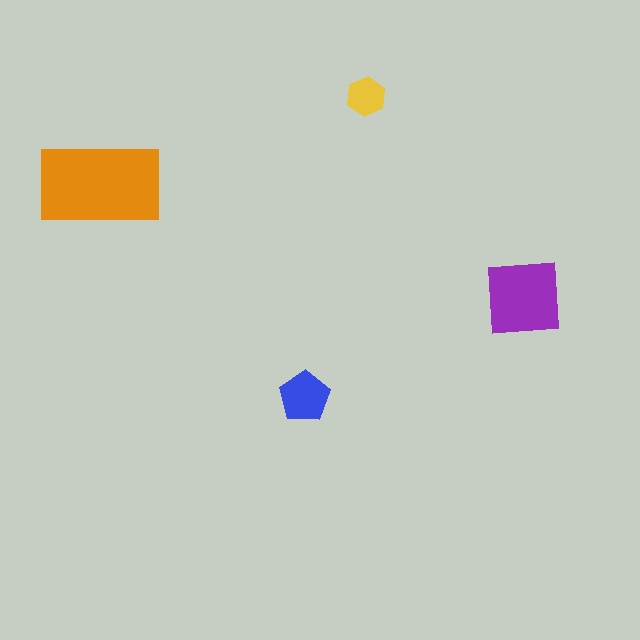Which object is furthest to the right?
The purple square is rightmost.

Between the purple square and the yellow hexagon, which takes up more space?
The purple square.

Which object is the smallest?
The yellow hexagon.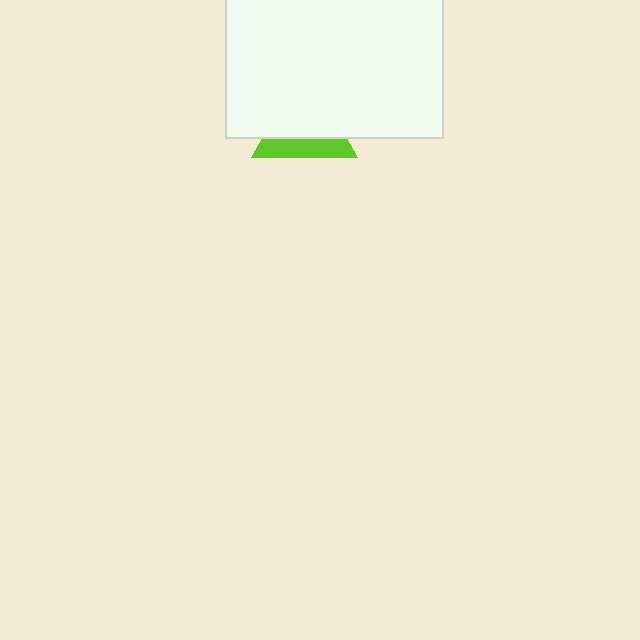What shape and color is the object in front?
The object in front is a white rectangle.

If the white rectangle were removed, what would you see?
You would see the complete lime triangle.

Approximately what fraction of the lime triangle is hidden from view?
Roughly 65% of the lime triangle is hidden behind the white rectangle.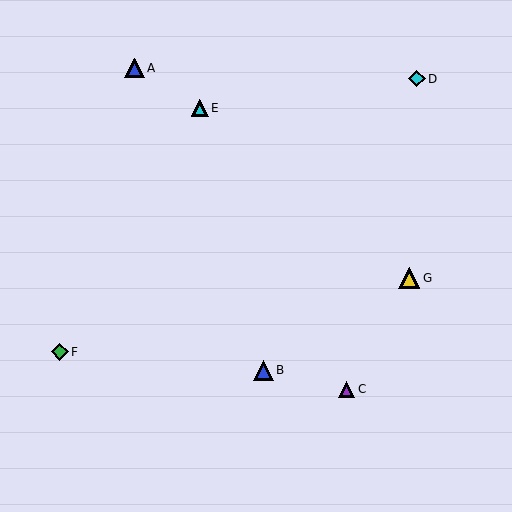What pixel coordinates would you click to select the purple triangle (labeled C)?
Click at (347, 389) to select the purple triangle C.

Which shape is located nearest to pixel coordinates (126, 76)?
The blue triangle (labeled A) at (135, 68) is nearest to that location.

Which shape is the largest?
The yellow triangle (labeled G) is the largest.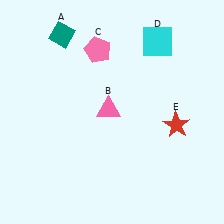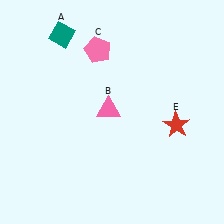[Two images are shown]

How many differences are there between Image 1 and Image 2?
There is 1 difference between the two images.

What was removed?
The cyan square (D) was removed in Image 2.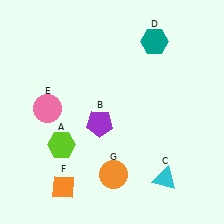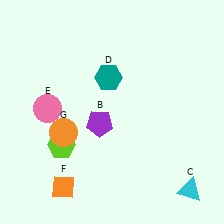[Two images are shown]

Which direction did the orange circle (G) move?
The orange circle (G) moved left.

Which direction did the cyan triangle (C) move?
The cyan triangle (C) moved right.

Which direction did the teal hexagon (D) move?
The teal hexagon (D) moved left.